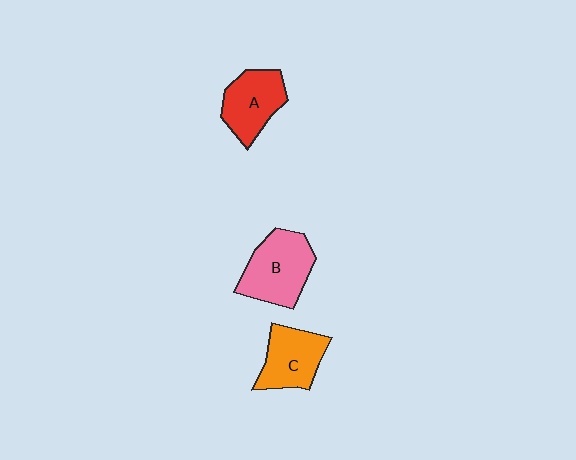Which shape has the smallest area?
Shape C (orange).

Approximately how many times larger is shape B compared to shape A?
Approximately 1.2 times.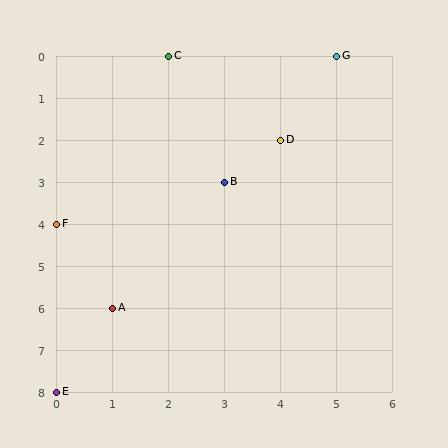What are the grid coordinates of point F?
Point F is at grid coordinates (0, 4).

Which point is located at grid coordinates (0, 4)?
Point F is at (0, 4).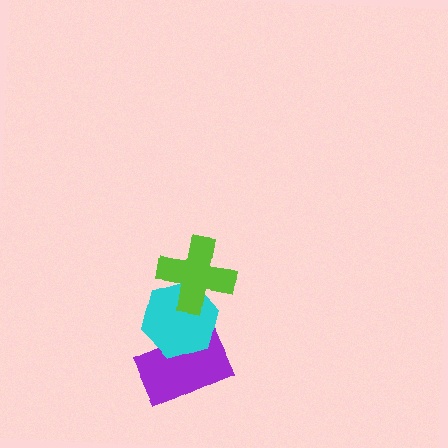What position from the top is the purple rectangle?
The purple rectangle is 3rd from the top.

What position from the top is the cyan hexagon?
The cyan hexagon is 2nd from the top.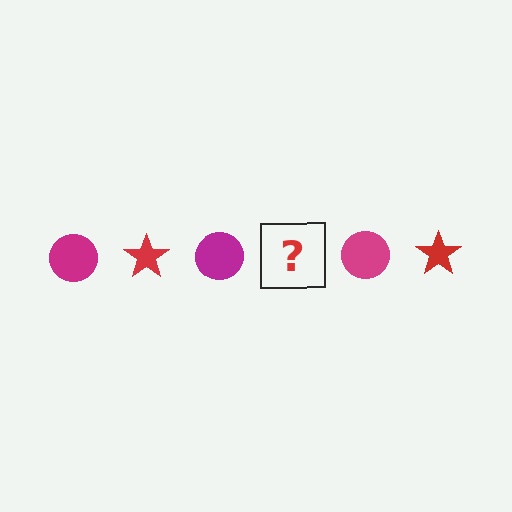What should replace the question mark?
The question mark should be replaced with a red star.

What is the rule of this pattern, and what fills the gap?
The rule is that the pattern alternates between magenta circle and red star. The gap should be filled with a red star.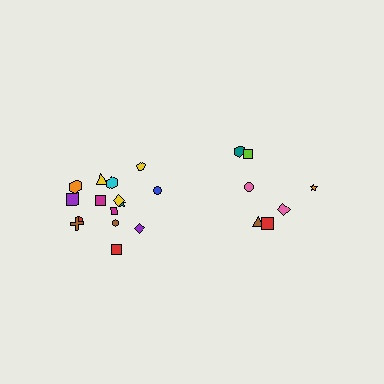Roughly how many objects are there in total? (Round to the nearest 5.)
Roughly 20 objects in total.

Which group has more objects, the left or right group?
The left group.